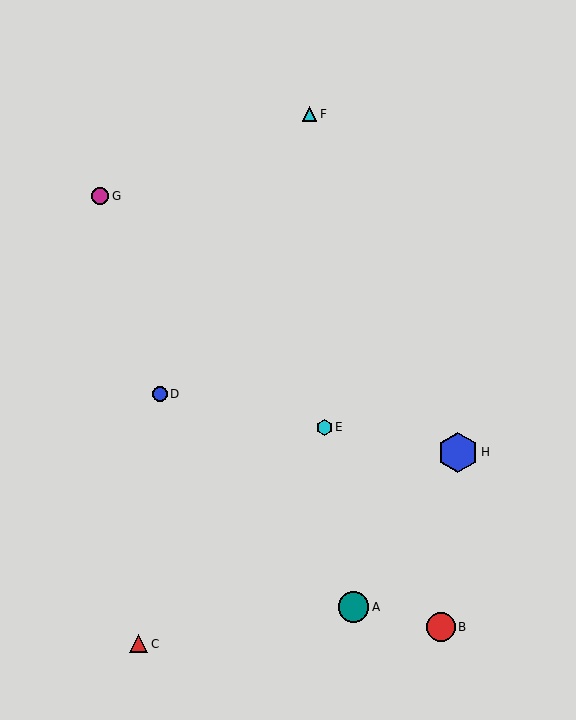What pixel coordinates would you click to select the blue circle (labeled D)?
Click at (160, 394) to select the blue circle D.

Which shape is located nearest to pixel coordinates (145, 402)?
The blue circle (labeled D) at (160, 394) is nearest to that location.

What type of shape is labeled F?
Shape F is a cyan triangle.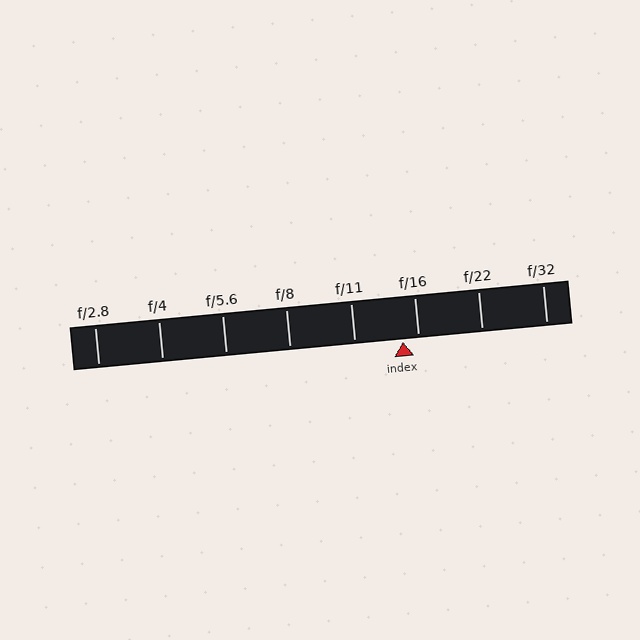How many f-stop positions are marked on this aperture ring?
There are 8 f-stop positions marked.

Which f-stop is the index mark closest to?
The index mark is closest to f/16.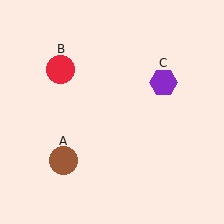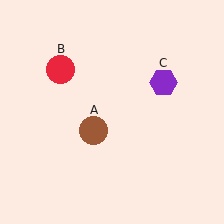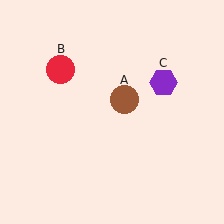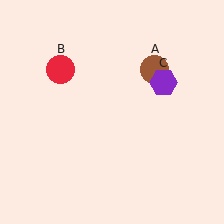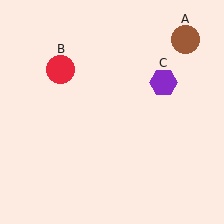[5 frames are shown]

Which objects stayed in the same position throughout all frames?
Red circle (object B) and purple hexagon (object C) remained stationary.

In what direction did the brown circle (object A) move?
The brown circle (object A) moved up and to the right.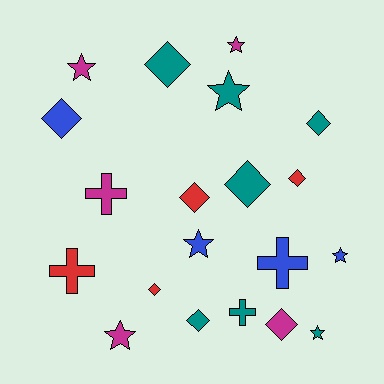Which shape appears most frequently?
Diamond, with 9 objects.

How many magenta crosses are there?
There is 1 magenta cross.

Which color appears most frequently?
Teal, with 7 objects.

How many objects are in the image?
There are 20 objects.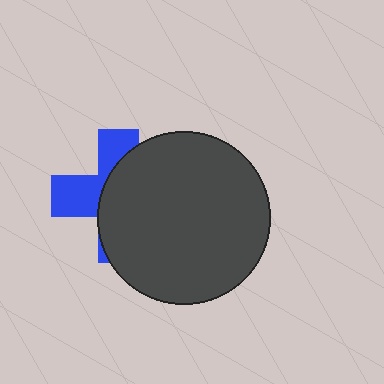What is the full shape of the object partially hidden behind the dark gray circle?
The partially hidden object is a blue cross.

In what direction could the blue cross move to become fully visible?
The blue cross could move left. That would shift it out from behind the dark gray circle entirely.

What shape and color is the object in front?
The object in front is a dark gray circle.